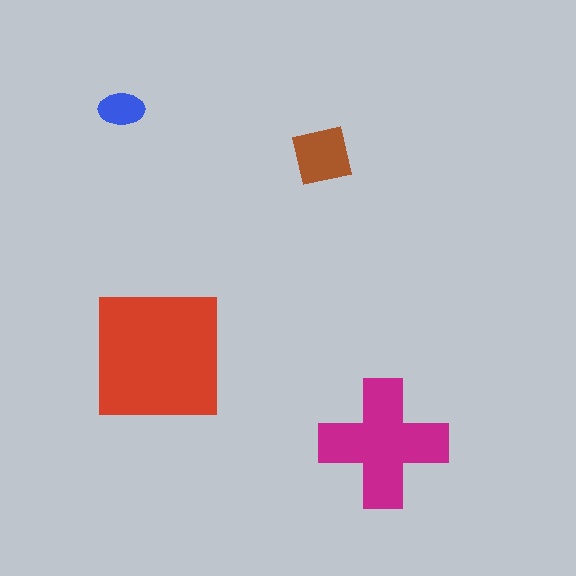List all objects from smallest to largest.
The blue ellipse, the brown square, the magenta cross, the red square.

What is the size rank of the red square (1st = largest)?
1st.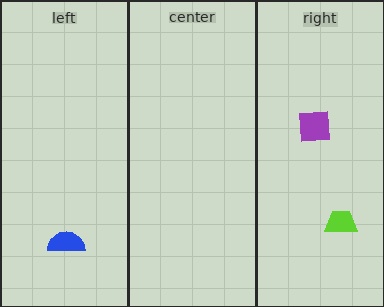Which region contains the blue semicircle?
The left region.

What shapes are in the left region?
The blue semicircle.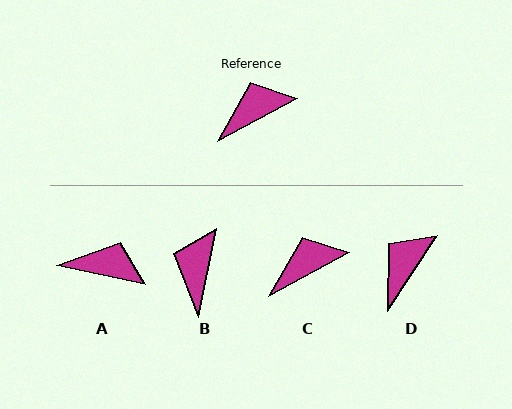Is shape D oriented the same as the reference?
No, it is off by about 28 degrees.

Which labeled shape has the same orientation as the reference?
C.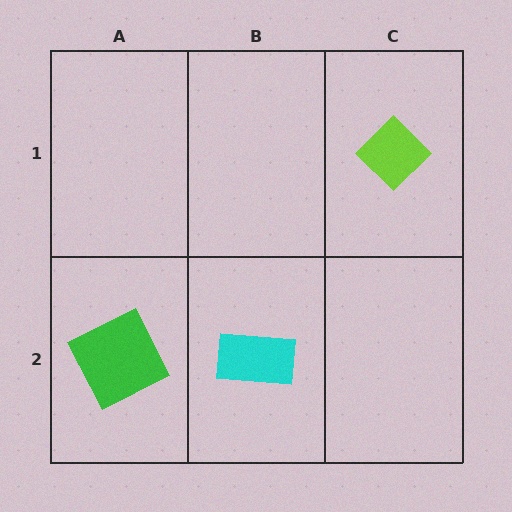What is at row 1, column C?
A lime diamond.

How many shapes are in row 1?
1 shape.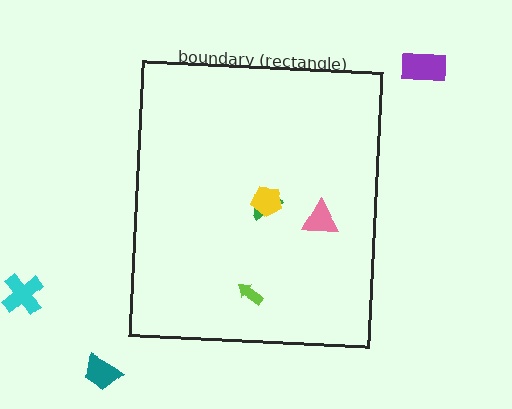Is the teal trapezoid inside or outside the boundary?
Outside.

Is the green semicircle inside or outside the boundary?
Inside.